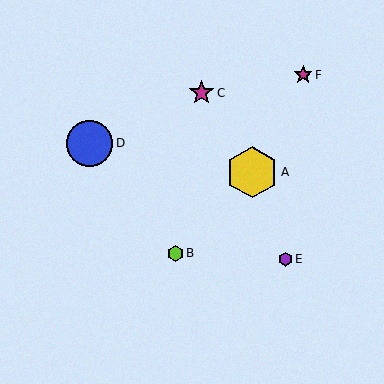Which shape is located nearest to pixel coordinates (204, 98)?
The magenta star (labeled C) at (201, 93) is nearest to that location.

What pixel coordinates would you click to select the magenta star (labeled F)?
Click at (303, 75) to select the magenta star F.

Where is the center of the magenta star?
The center of the magenta star is at (201, 93).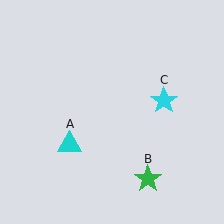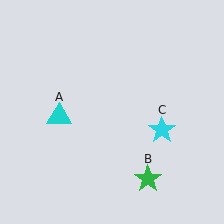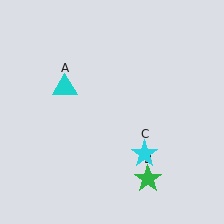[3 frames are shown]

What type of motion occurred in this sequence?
The cyan triangle (object A), cyan star (object C) rotated clockwise around the center of the scene.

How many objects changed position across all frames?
2 objects changed position: cyan triangle (object A), cyan star (object C).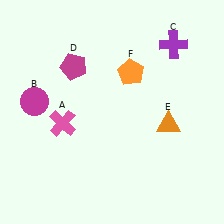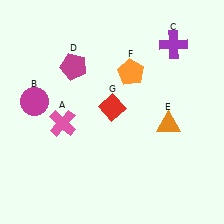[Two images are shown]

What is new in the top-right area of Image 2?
A red diamond (G) was added in the top-right area of Image 2.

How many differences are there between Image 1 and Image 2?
There is 1 difference between the two images.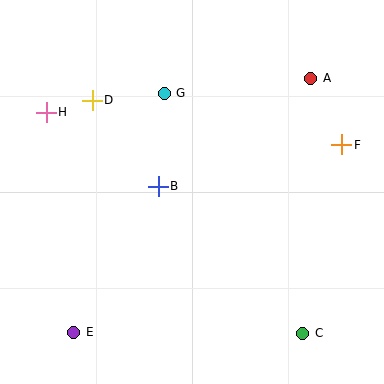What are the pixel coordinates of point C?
Point C is at (303, 333).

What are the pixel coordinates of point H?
Point H is at (46, 112).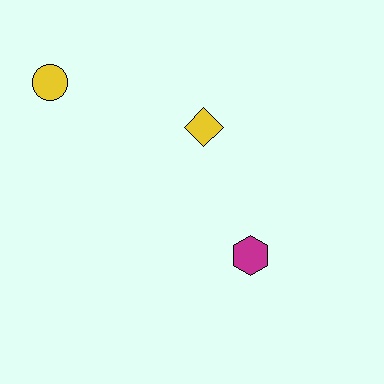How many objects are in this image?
There are 3 objects.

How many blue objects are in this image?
There are no blue objects.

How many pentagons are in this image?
There are no pentagons.